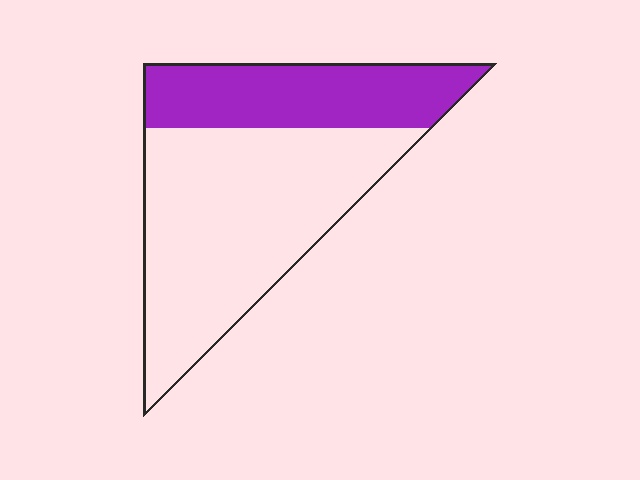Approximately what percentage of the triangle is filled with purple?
Approximately 35%.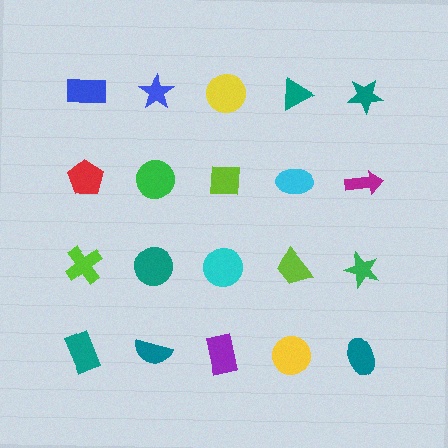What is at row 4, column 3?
A purple rectangle.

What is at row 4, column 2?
A teal semicircle.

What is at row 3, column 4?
A lime trapezoid.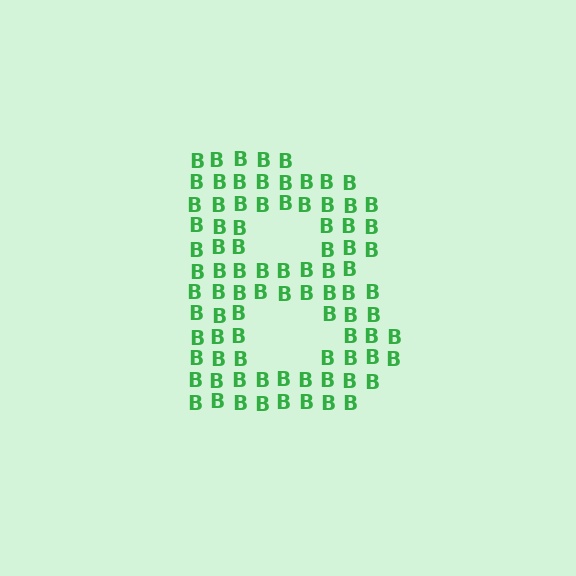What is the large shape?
The large shape is the letter B.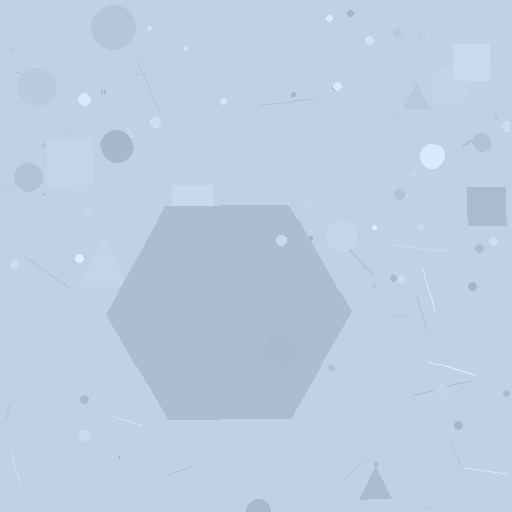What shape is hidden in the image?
A hexagon is hidden in the image.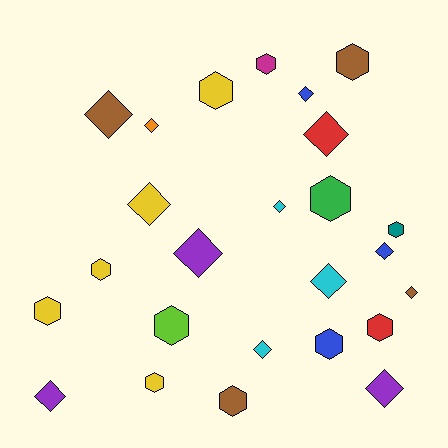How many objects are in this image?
There are 25 objects.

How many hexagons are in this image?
There are 12 hexagons.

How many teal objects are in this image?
There is 1 teal object.